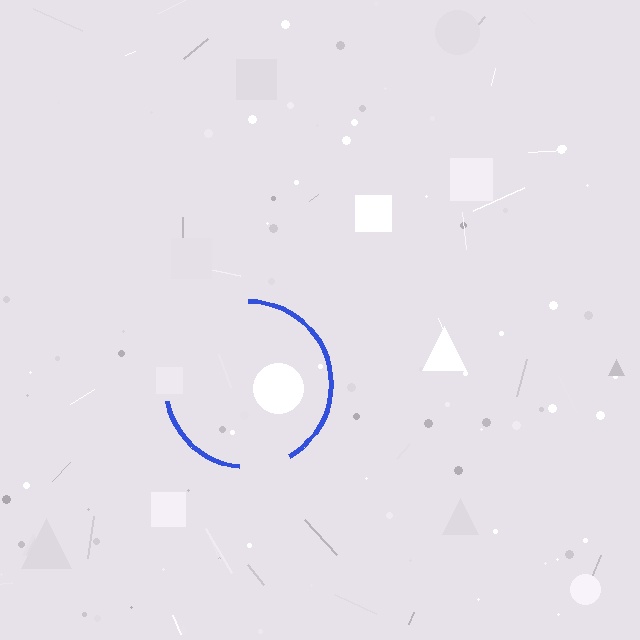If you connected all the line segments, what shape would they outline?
They would outline a circle.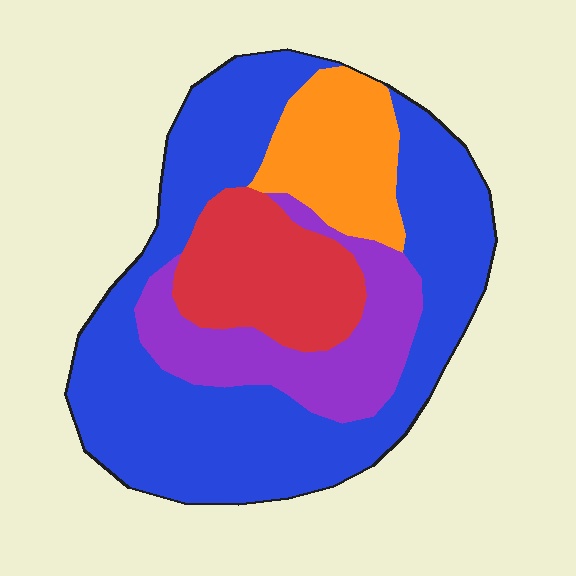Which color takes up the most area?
Blue, at roughly 55%.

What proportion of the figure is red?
Red takes up less than a quarter of the figure.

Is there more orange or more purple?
Purple.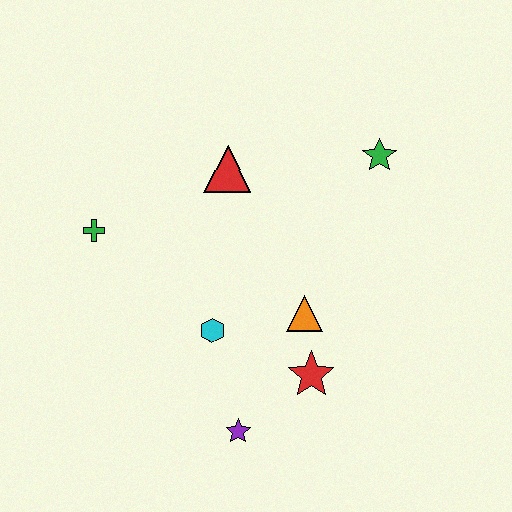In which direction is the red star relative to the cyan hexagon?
The red star is to the right of the cyan hexagon.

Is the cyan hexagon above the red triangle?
No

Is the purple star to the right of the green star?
No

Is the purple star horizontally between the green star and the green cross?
Yes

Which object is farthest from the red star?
The green cross is farthest from the red star.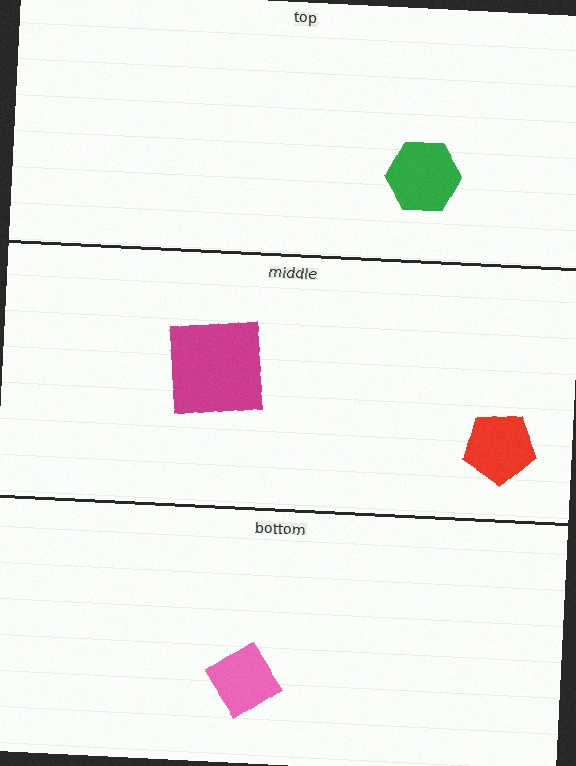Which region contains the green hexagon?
The top region.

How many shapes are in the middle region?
2.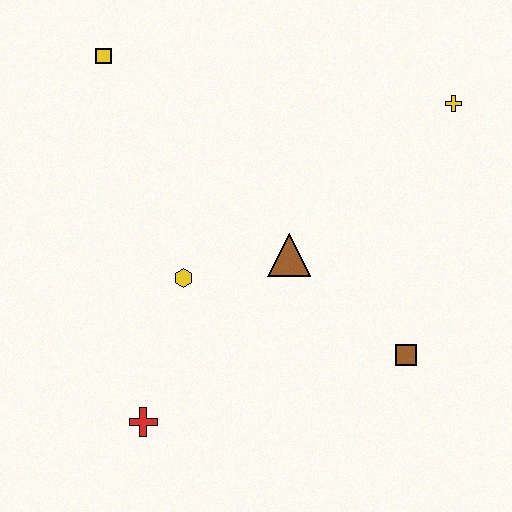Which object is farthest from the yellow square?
The brown square is farthest from the yellow square.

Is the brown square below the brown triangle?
Yes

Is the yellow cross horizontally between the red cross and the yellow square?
No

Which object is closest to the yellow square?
The yellow hexagon is closest to the yellow square.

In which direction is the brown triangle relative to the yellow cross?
The brown triangle is to the left of the yellow cross.